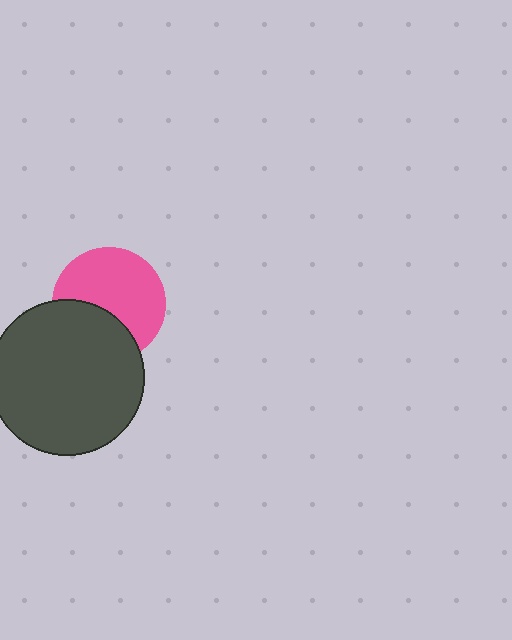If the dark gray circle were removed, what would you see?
You would see the complete pink circle.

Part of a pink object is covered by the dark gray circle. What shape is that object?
It is a circle.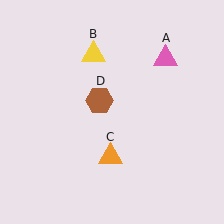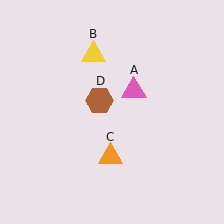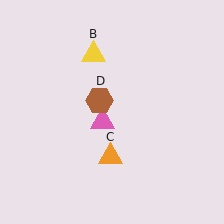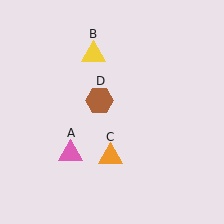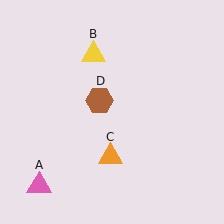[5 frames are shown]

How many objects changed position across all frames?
1 object changed position: pink triangle (object A).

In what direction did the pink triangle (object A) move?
The pink triangle (object A) moved down and to the left.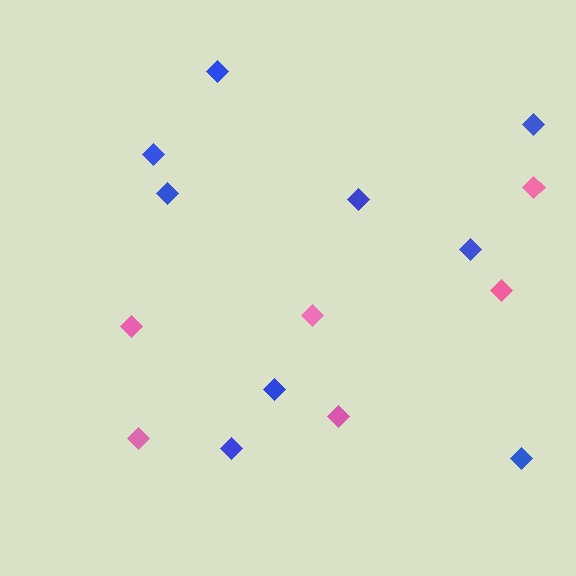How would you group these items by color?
There are 2 groups: one group of pink diamonds (6) and one group of blue diamonds (9).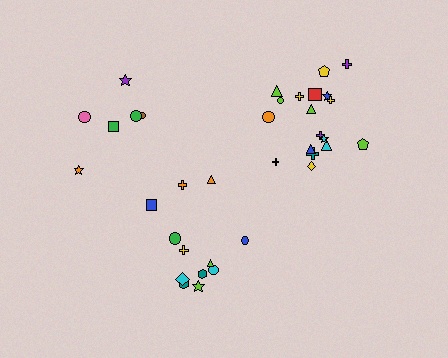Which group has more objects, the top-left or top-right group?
The top-right group.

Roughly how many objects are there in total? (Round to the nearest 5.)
Roughly 35 objects in total.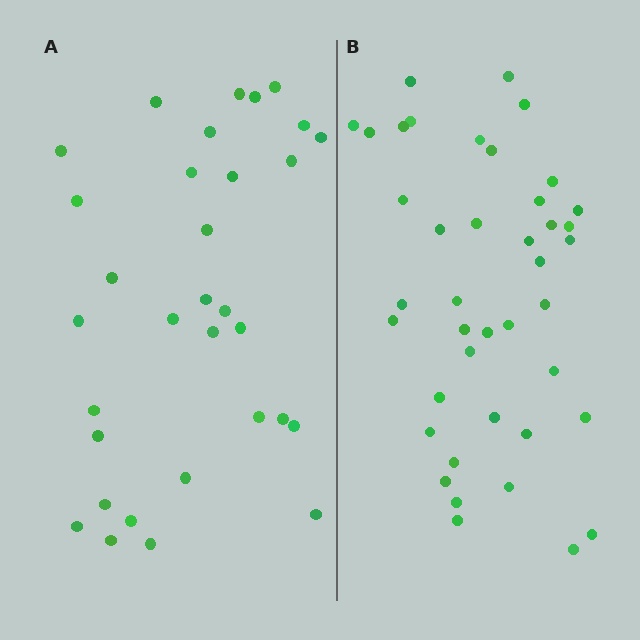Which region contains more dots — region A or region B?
Region B (the right region) has more dots.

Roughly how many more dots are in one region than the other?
Region B has roughly 8 or so more dots than region A.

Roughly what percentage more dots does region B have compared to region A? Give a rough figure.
About 30% more.